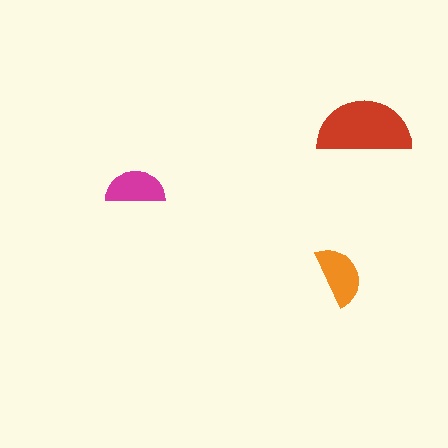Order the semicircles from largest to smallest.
the red one, the orange one, the magenta one.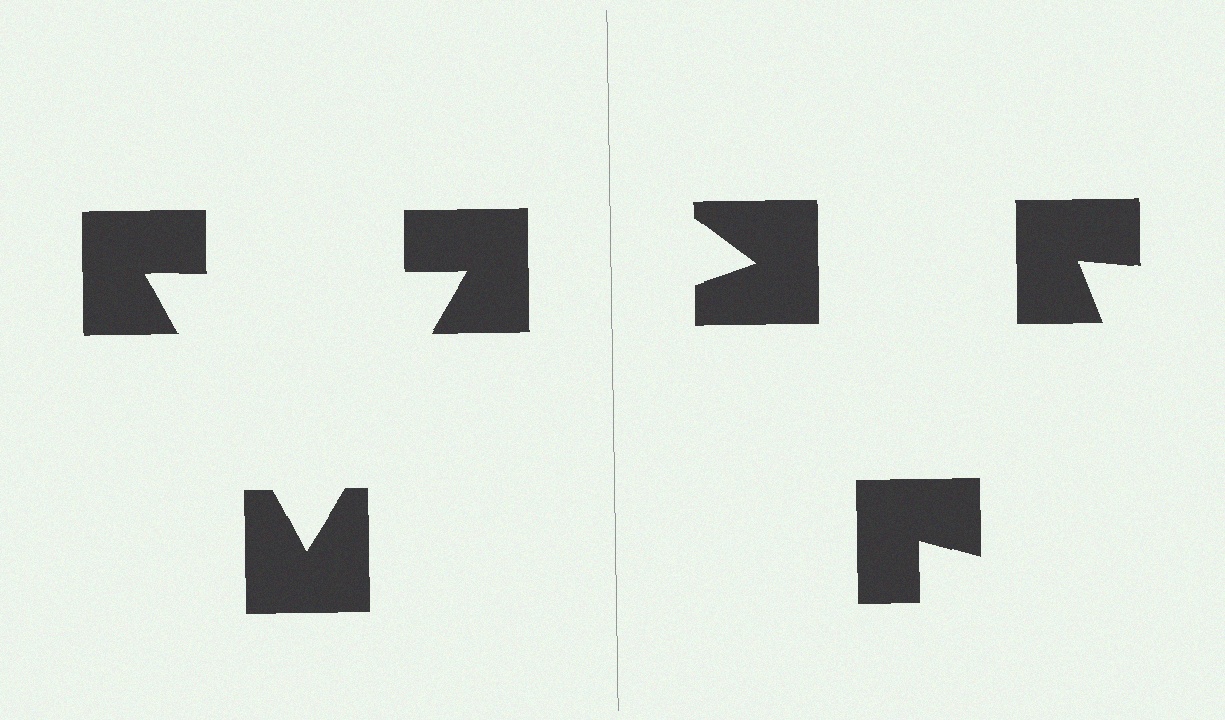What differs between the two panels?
The notched squares are positioned identically on both sides; only the wedge orientations differ. On the left they align to a triangle; on the right they are misaligned.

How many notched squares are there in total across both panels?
6 — 3 on each side.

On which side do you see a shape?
An illusory triangle appears on the left side. On the right side the wedge cuts are rotated, so no coherent shape forms.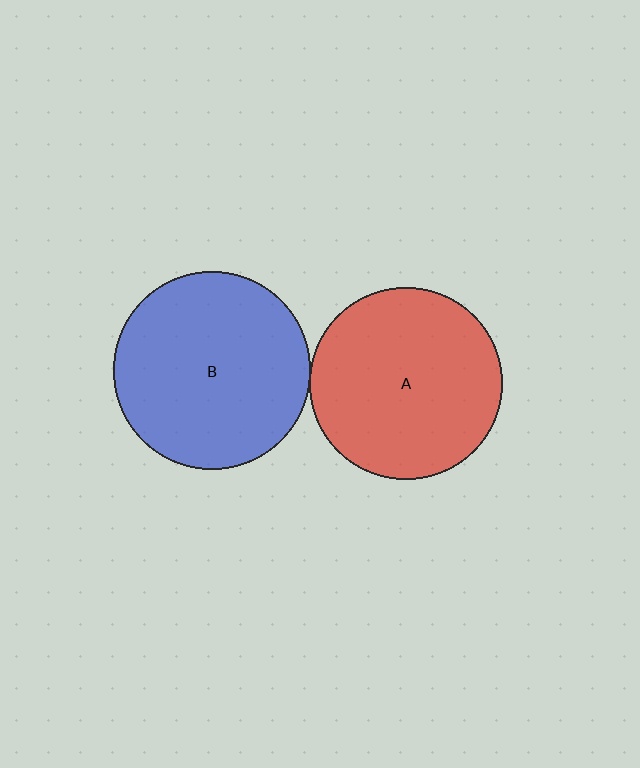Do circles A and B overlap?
Yes.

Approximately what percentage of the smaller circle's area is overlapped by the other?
Approximately 5%.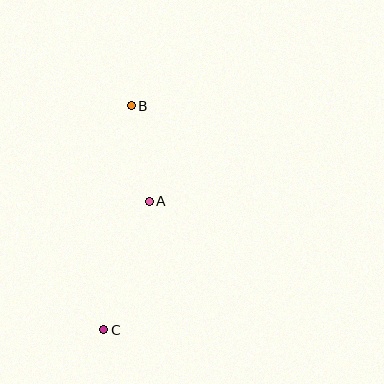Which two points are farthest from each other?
Points B and C are farthest from each other.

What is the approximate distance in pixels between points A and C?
The distance between A and C is approximately 136 pixels.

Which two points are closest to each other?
Points A and B are closest to each other.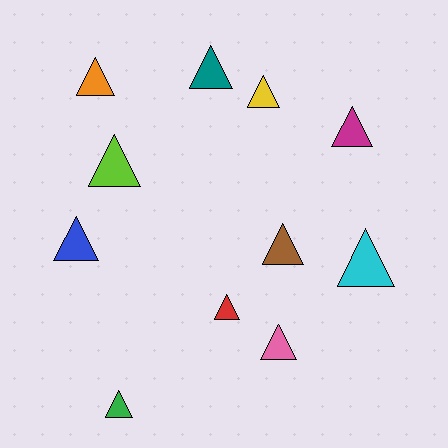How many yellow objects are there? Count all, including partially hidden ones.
There is 1 yellow object.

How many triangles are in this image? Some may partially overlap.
There are 11 triangles.